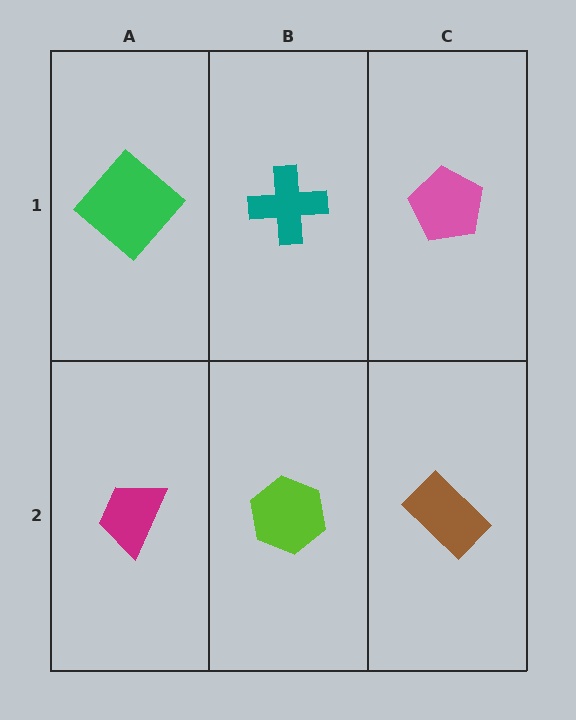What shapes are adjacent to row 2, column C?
A pink pentagon (row 1, column C), a lime hexagon (row 2, column B).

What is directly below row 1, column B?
A lime hexagon.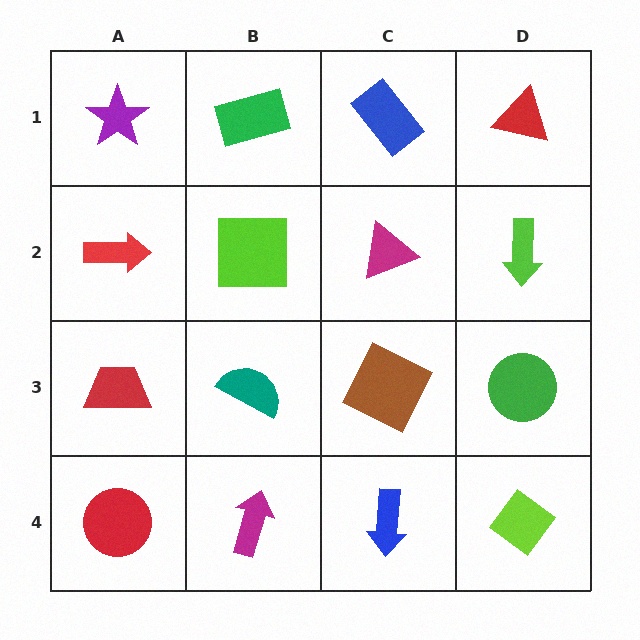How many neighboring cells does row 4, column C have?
3.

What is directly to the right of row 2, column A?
A lime square.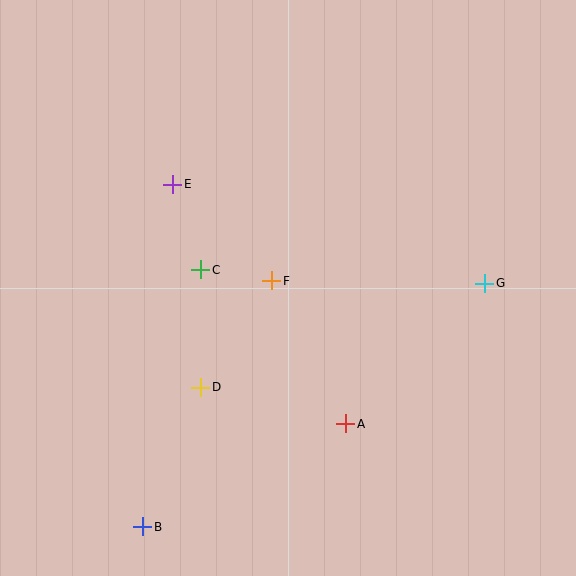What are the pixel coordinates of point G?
Point G is at (485, 283).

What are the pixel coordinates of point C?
Point C is at (201, 270).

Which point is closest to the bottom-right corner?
Point A is closest to the bottom-right corner.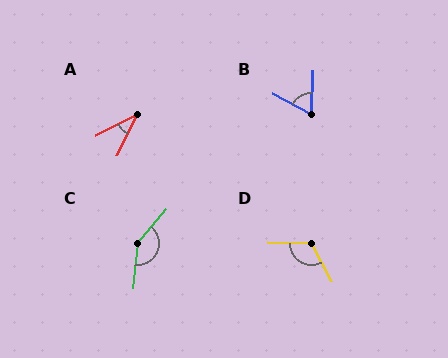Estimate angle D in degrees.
Approximately 119 degrees.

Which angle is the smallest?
A, at approximately 36 degrees.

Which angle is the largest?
C, at approximately 145 degrees.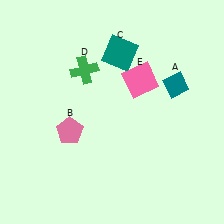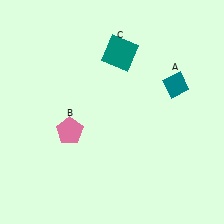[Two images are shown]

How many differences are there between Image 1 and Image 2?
There are 2 differences between the two images.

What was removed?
The pink square (E), the green cross (D) were removed in Image 2.